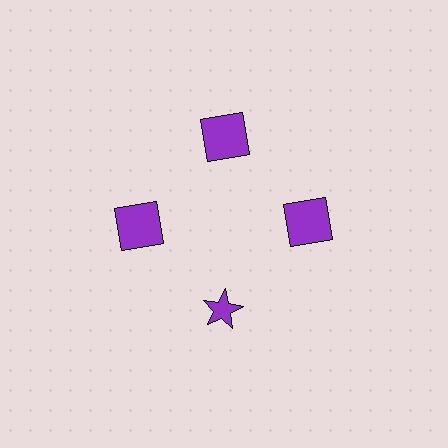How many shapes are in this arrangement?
There are 4 shapes arranged in a ring pattern.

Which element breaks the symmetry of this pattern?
The purple star at roughly the 6 o'clock position breaks the symmetry. All other shapes are purple squares.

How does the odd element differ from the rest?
It has a different shape: star instead of square.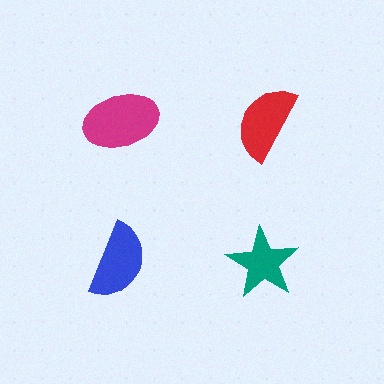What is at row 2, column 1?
A blue semicircle.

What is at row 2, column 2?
A teal star.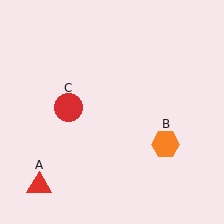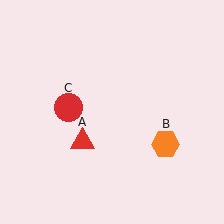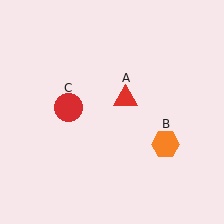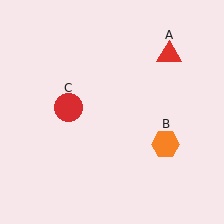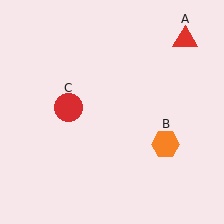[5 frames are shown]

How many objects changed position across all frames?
1 object changed position: red triangle (object A).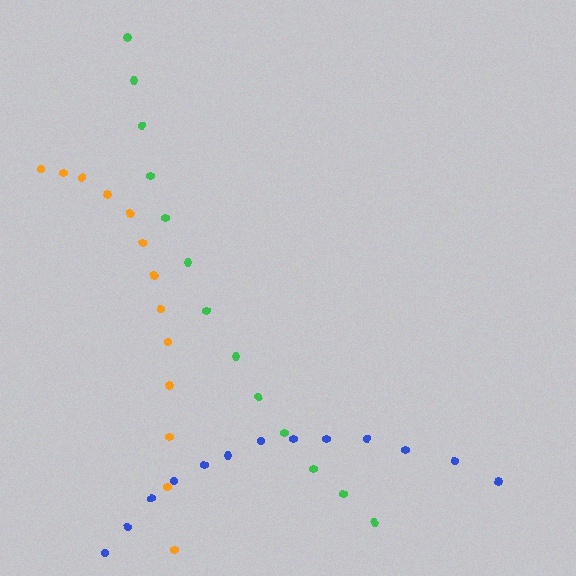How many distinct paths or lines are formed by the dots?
There are 3 distinct paths.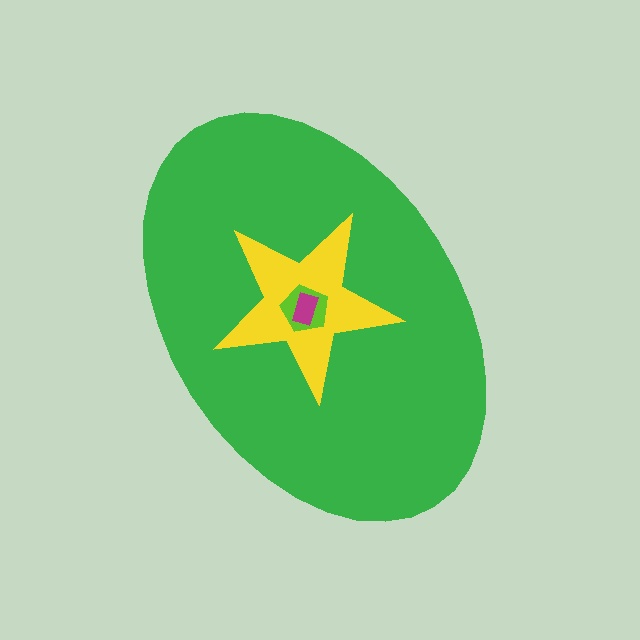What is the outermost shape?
The green ellipse.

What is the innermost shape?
The magenta rectangle.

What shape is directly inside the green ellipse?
The yellow star.